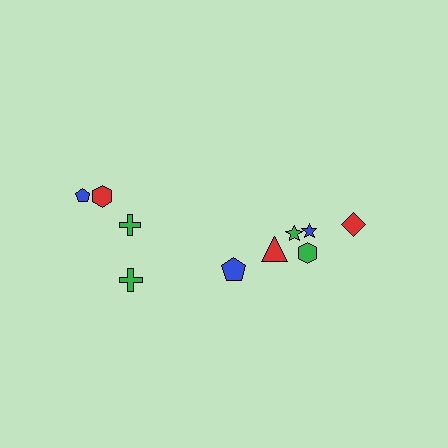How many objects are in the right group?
There are 6 objects.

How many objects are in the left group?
There are 4 objects.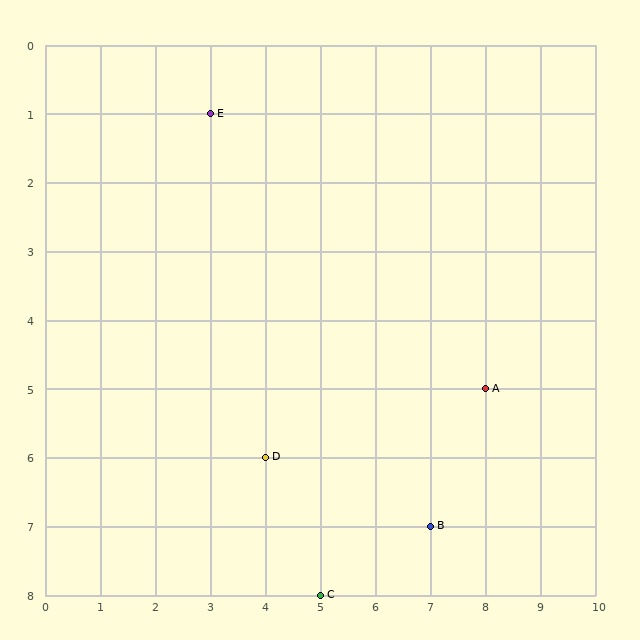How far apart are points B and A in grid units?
Points B and A are 1 column and 2 rows apart (about 2.2 grid units diagonally).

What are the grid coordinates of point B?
Point B is at grid coordinates (7, 7).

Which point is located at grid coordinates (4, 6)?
Point D is at (4, 6).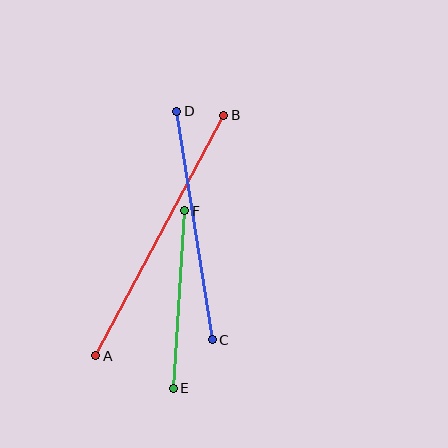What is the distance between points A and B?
The distance is approximately 273 pixels.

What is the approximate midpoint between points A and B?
The midpoint is at approximately (160, 235) pixels.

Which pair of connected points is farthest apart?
Points A and B are farthest apart.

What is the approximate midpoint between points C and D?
The midpoint is at approximately (195, 225) pixels.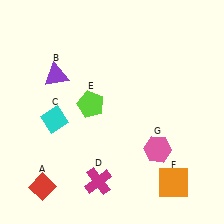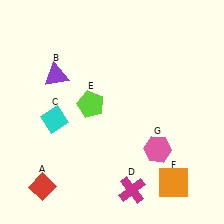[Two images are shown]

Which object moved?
The magenta cross (D) moved right.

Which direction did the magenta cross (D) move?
The magenta cross (D) moved right.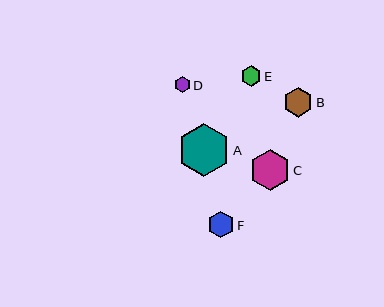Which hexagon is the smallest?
Hexagon D is the smallest with a size of approximately 16 pixels.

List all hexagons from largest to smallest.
From largest to smallest: A, C, B, F, E, D.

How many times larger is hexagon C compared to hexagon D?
Hexagon C is approximately 2.5 times the size of hexagon D.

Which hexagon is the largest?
Hexagon A is the largest with a size of approximately 53 pixels.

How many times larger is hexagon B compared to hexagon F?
Hexagon B is approximately 1.1 times the size of hexagon F.